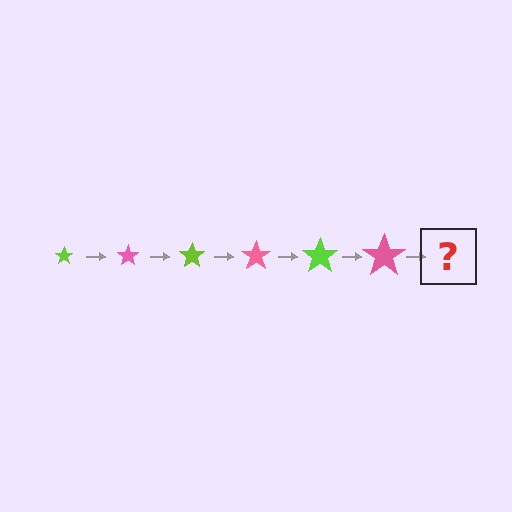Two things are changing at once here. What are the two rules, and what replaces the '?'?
The two rules are that the star grows larger each step and the color cycles through lime and pink. The '?' should be a lime star, larger than the previous one.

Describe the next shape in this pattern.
It should be a lime star, larger than the previous one.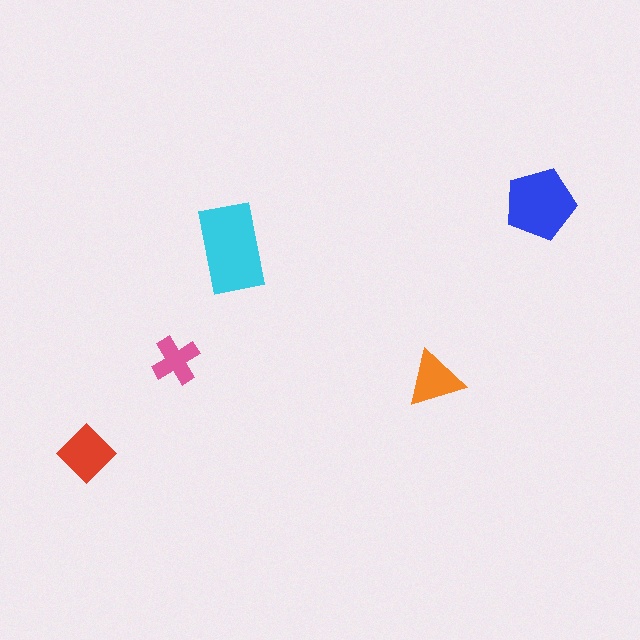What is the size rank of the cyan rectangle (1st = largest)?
1st.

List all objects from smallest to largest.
The pink cross, the orange triangle, the red diamond, the blue pentagon, the cyan rectangle.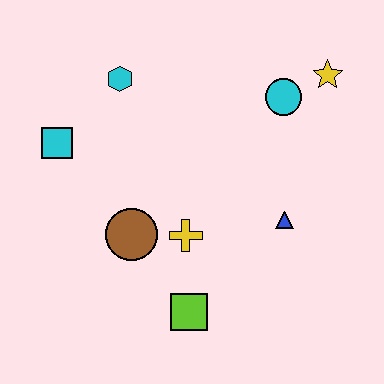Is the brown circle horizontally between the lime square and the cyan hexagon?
Yes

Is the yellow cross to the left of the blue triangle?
Yes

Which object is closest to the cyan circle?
The yellow star is closest to the cyan circle.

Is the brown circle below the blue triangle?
Yes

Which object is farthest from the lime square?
The yellow star is farthest from the lime square.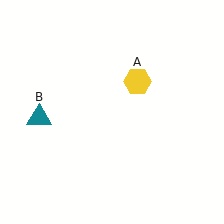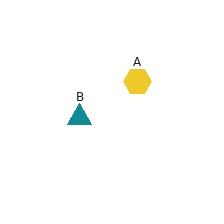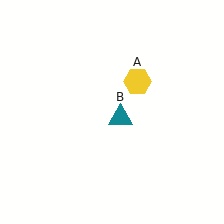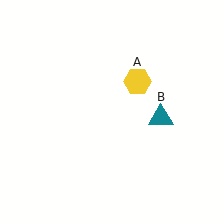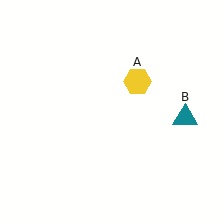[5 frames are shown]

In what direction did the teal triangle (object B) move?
The teal triangle (object B) moved right.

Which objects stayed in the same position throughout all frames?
Yellow hexagon (object A) remained stationary.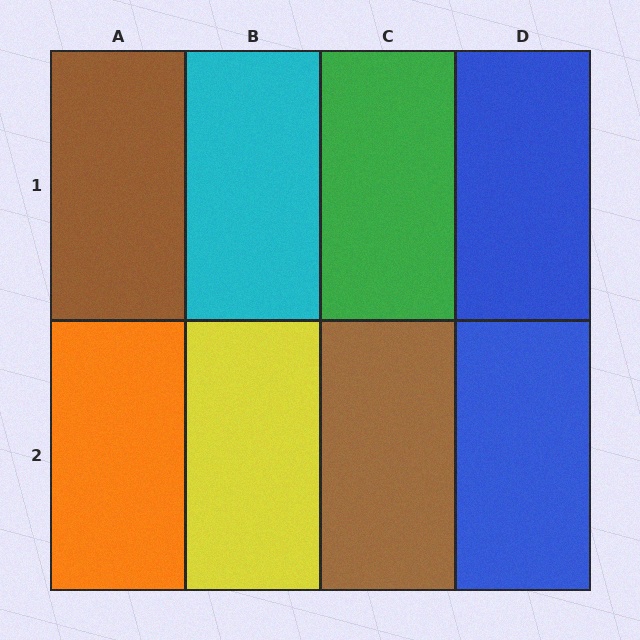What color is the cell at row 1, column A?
Brown.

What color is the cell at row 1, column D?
Blue.